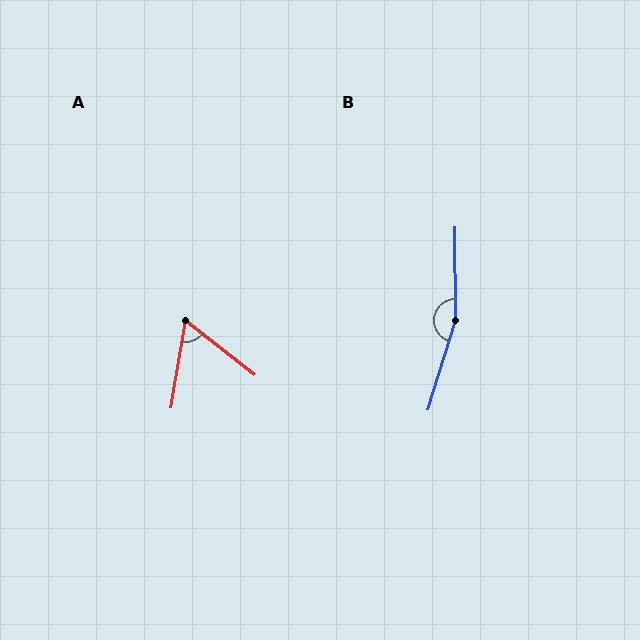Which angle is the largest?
B, at approximately 162 degrees.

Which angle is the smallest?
A, at approximately 61 degrees.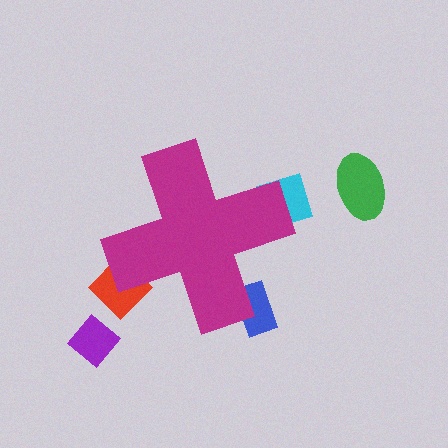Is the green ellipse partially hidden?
No, the green ellipse is fully visible.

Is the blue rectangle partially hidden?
Yes, the blue rectangle is partially hidden behind the magenta cross.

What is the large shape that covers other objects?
A magenta cross.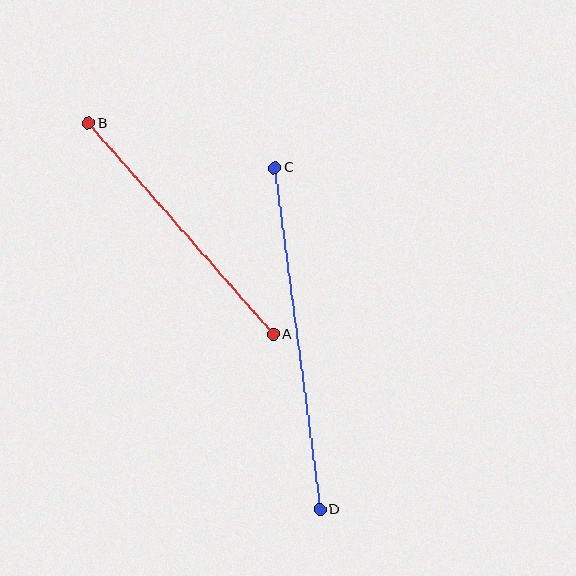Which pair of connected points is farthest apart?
Points C and D are farthest apart.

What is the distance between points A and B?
The distance is approximately 281 pixels.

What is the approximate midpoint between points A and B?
The midpoint is at approximately (181, 229) pixels.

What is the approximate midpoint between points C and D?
The midpoint is at approximately (297, 339) pixels.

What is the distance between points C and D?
The distance is approximately 345 pixels.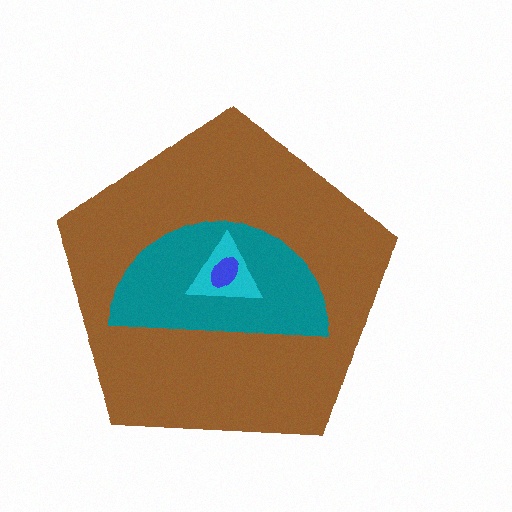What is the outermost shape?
The brown pentagon.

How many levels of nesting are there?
4.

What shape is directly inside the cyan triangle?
The blue ellipse.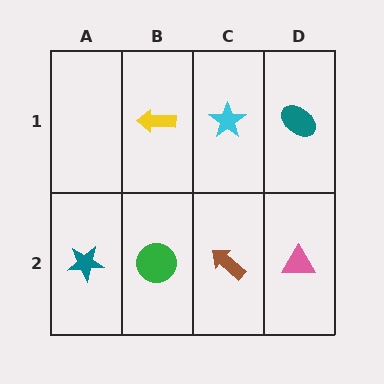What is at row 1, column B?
A yellow arrow.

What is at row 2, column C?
A brown arrow.